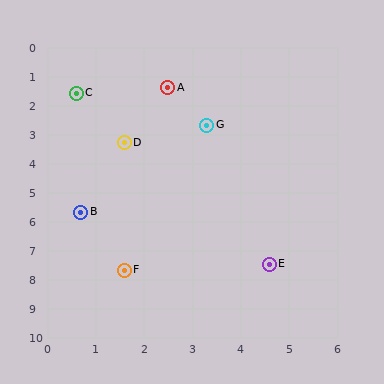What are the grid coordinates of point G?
Point G is at approximately (3.3, 2.7).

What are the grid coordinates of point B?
Point B is at approximately (0.7, 5.7).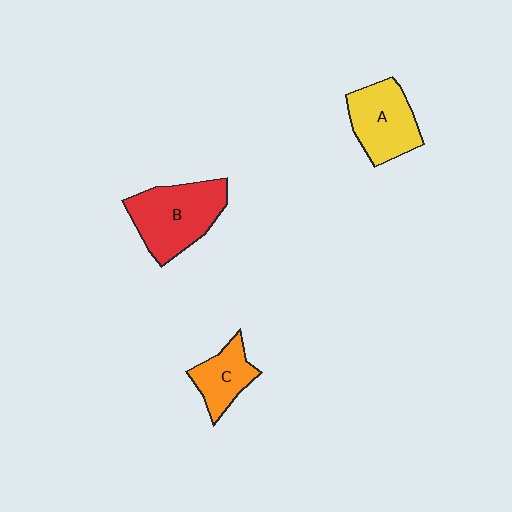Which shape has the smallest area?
Shape C (orange).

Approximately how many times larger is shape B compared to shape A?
Approximately 1.2 times.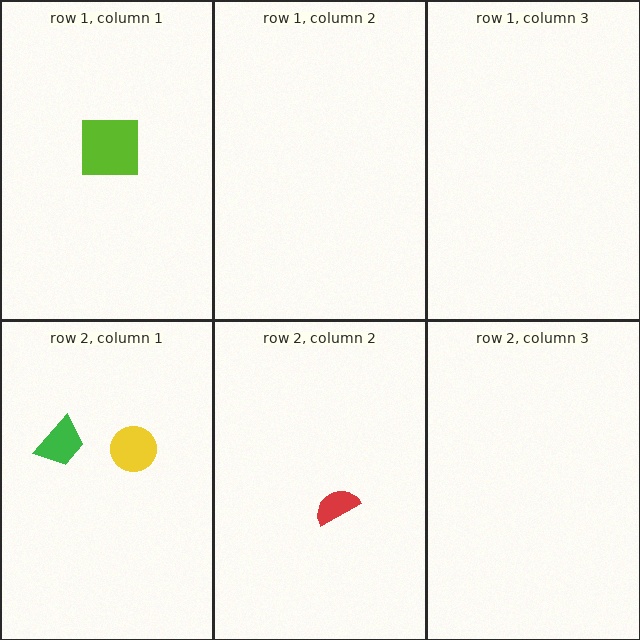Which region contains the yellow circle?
The row 2, column 1 region.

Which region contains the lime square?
The row 1, column 1 region.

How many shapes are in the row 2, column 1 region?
2.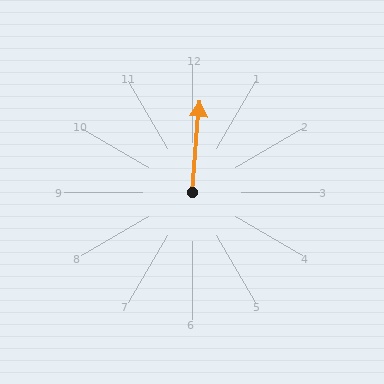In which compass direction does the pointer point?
North.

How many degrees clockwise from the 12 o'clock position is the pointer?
Approximately 5 degrees.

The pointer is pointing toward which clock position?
Roughly 12 o'clock.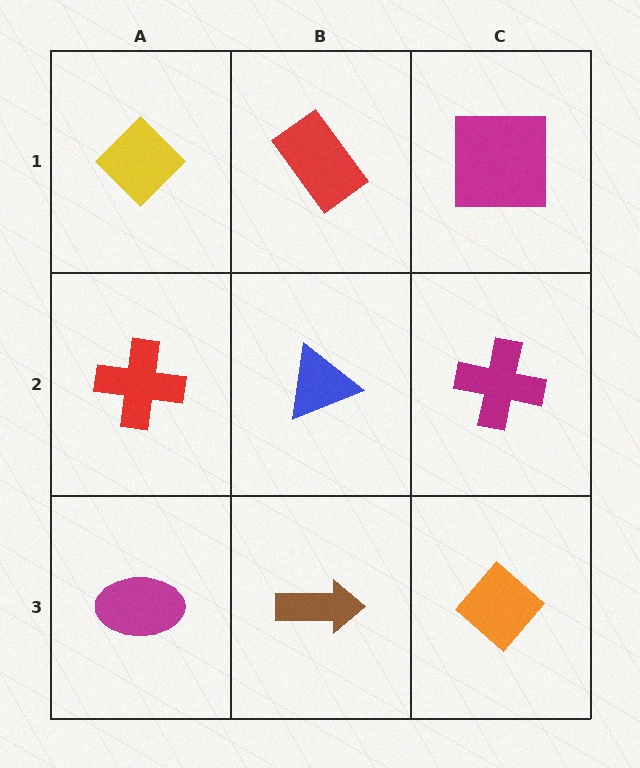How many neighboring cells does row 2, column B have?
4.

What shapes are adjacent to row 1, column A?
A red cross (row 2, column A), a red rectangle (row 1, column B).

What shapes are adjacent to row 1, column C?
A magenta cross (row 2, column C), a red rectangle (row 1, column B).